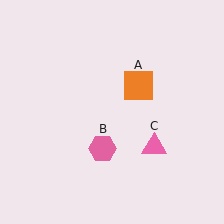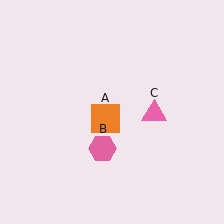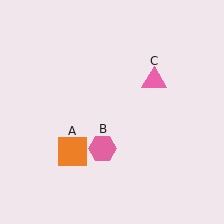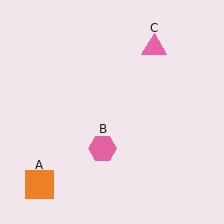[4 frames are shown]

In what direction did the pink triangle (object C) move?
The pink triangle (object C) moved up.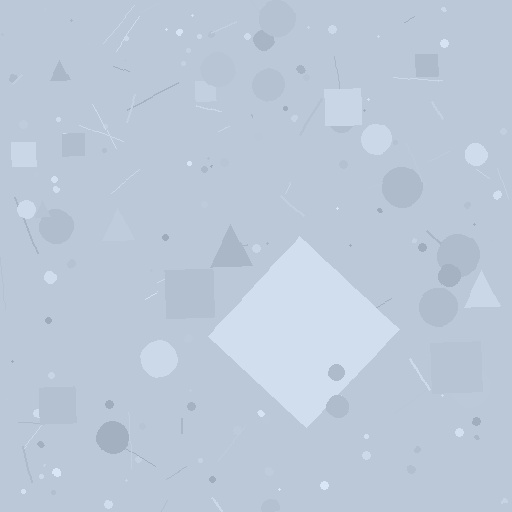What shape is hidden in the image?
A diamond is hidden in the image.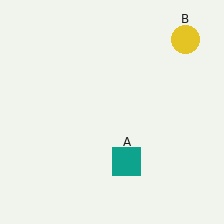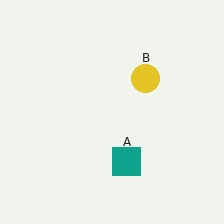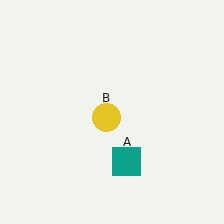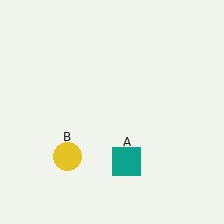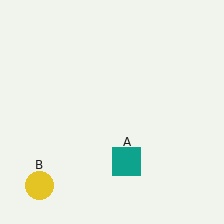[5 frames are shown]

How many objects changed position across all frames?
1 object changed position: yellow circle (object B).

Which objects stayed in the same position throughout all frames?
Teal square (object A) remained stationary.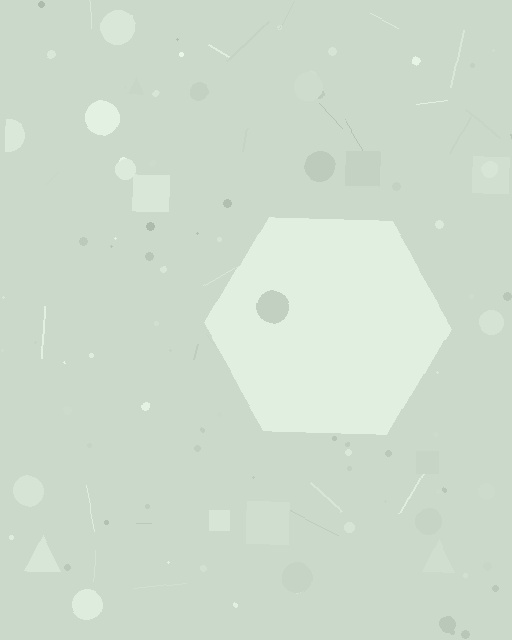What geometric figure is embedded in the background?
A hexagon is embedded in the background.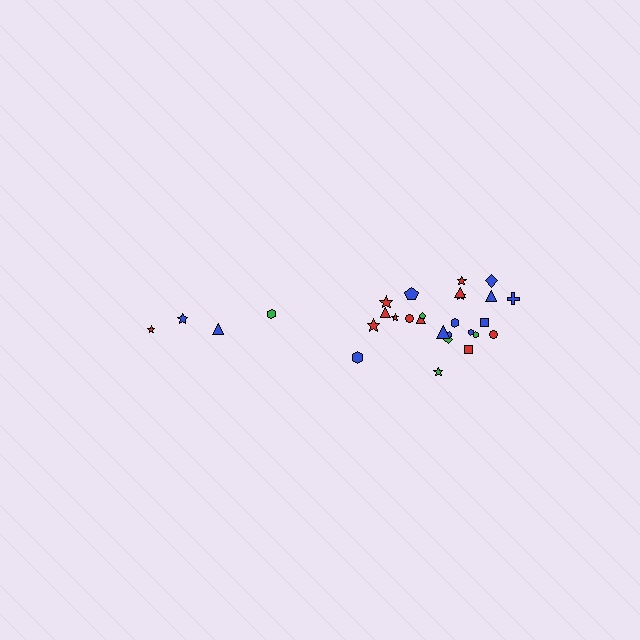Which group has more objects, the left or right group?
The right group.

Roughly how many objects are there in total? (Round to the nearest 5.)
Roughly 30 objects in total.